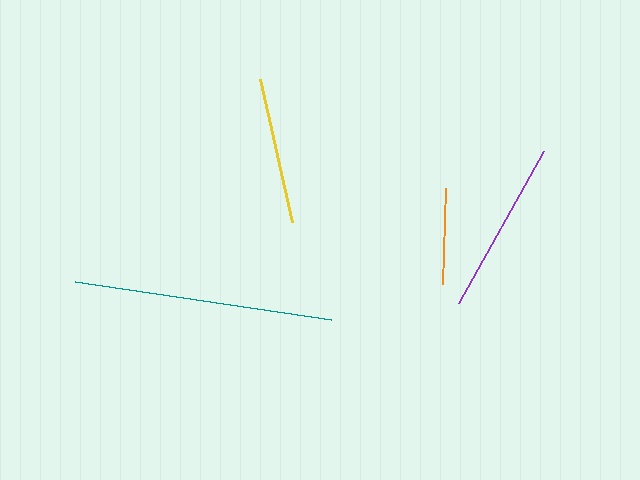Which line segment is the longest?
The teal line is the longest at approximately 258 pixels.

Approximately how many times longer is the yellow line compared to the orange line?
The yellow line is approximately 1.5 times the length of the orange line.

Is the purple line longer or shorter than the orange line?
The purple line is longer than the orange line.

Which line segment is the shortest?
The orange line is the shortest at approximately 96 pixels.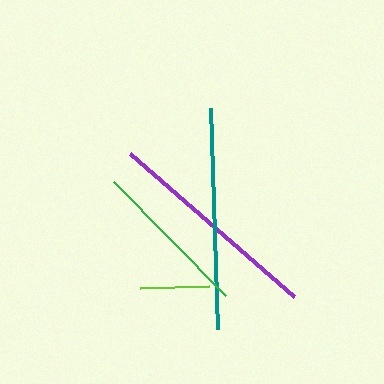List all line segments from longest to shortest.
From longest to shortest: teal, purple, green, lime.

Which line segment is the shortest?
The lime line is the shortest at approximately 68 pixels.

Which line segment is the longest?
The teal line is the longest at approximately 221 pixels.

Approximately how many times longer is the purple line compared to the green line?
The purple line is approximately 1.4 times the length of the green line.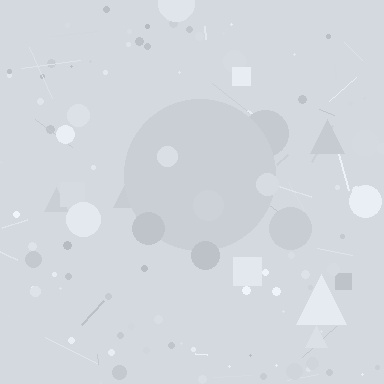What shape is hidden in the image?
A circle is hidden in the image.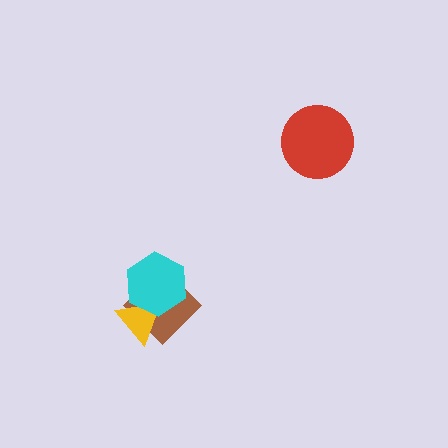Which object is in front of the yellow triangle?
The cyan hexagon is in front of the yellow triangle.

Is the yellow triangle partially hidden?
Yes, it is partially covered by another shape.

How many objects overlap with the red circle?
0 objects overlap with the red circle.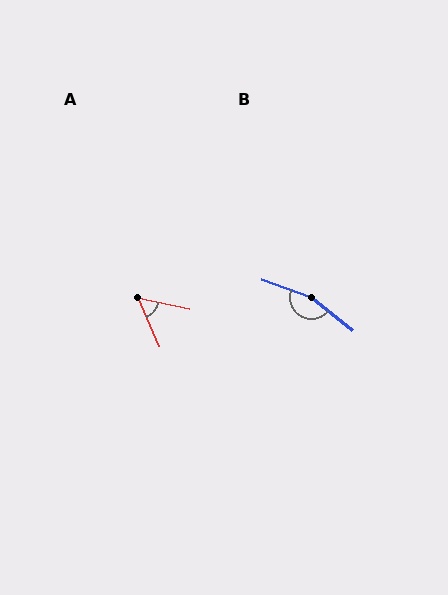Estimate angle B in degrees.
Approximately 162 degrees.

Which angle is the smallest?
A, at approximately 55 degrees.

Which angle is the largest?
B, at approximately 162 degrees.